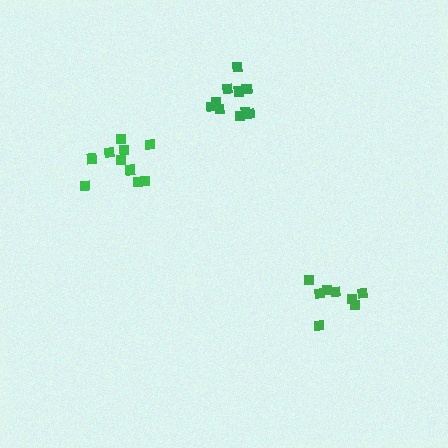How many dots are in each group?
Group 1: 8 dots, Group 2: 10 dots, Group 3: 10 dots (28 total).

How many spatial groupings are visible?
There are 3 spatial groupings.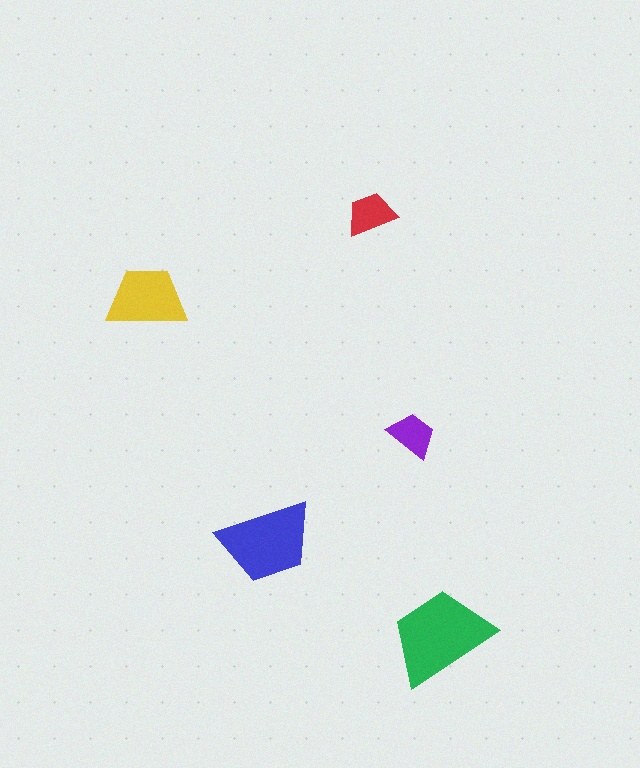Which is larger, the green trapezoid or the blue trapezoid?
The green one.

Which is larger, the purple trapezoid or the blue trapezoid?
The blue one.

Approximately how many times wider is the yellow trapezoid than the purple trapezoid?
About 1.5 times wider.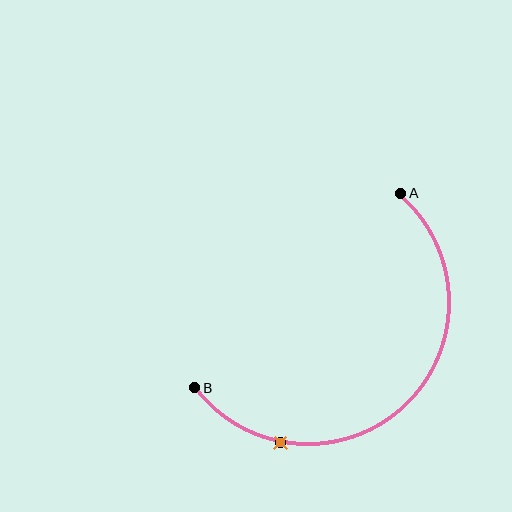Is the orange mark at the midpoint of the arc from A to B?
No. The orange mark lies on the arc but is closer to endpoint B. The arc midpoint would be at the point on the curve equidistant along the arc from both A and B.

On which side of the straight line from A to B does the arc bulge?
The arc bulges below and to the right of the straight line connecting A and B.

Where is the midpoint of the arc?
The arc midpoint is the point on the curve farthest from the straight line joining A and B. It sits below and to the right of that line.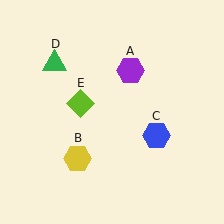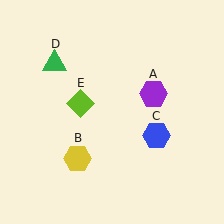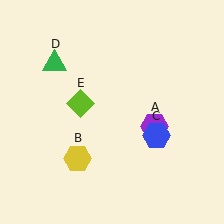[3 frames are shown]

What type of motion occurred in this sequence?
The purple hexagon (object A) rotated clockwise around the center of the scene.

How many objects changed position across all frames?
1 object changed position: purple hexagon (object A).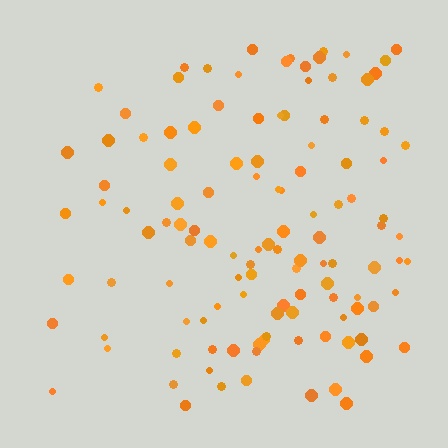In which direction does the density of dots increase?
From left to right, with the right side densest.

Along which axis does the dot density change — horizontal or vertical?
Horizontal.